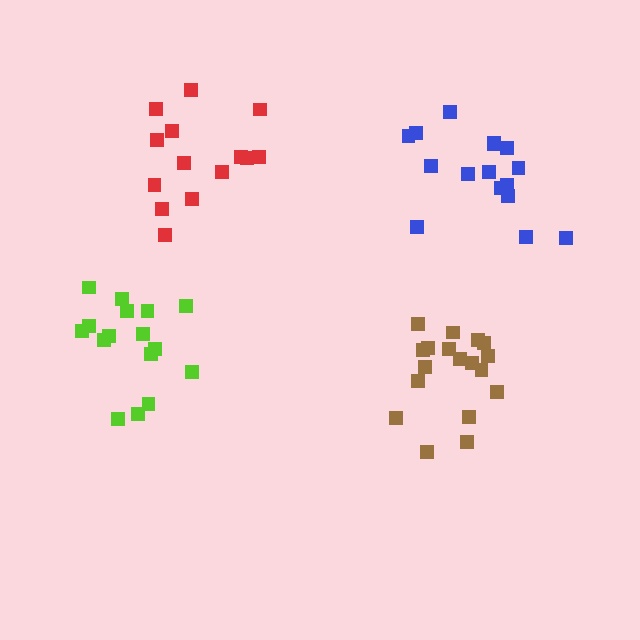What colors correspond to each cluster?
The clusters are colored: red, brown, lime, blue.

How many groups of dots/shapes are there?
There are 4 groups.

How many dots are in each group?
Group 1: 14 dots, Group 2: 18 dots, Group 3: 16 dots, Group 4: 16 dots (64 total).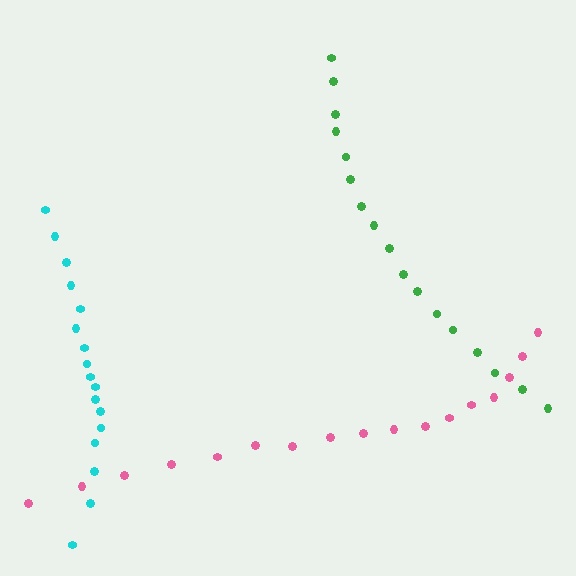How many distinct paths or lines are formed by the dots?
There are 3 distinct paths.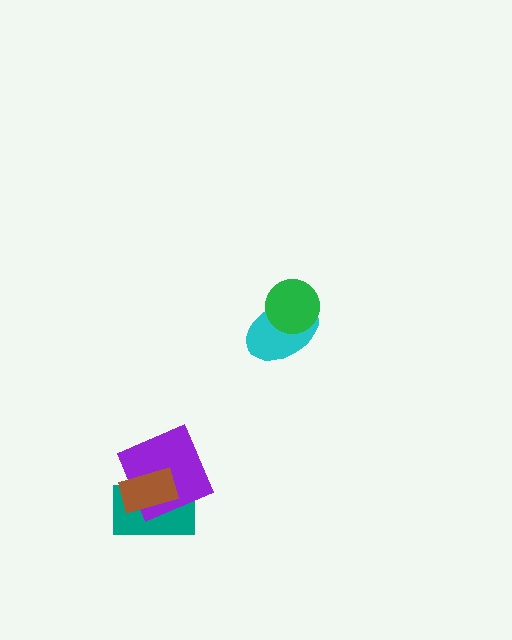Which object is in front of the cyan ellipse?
The green circle is in front of the cyan ellipse.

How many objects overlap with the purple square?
2 objects overlap with the purple square.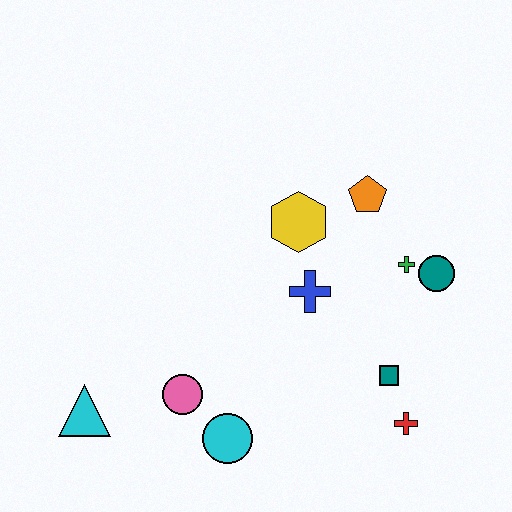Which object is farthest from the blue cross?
The cyan triangle is farthest from the blue cross.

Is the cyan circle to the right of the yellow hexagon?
No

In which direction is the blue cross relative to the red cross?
The blue cross is above the red cross.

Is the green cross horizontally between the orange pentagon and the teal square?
No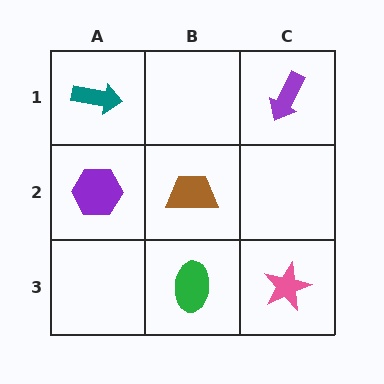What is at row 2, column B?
A brown trapezoid.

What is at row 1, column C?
A purple arrow.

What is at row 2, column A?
A purple hexagon.